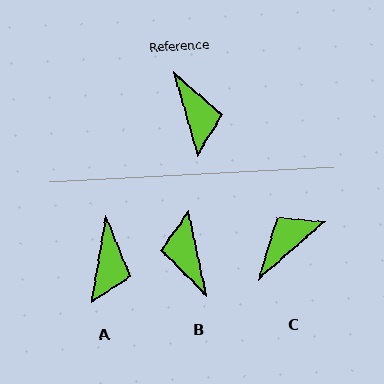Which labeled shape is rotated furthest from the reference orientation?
B, about 177 degrees away.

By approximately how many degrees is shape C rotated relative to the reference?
Approximately 116 degrees counter-clockwise.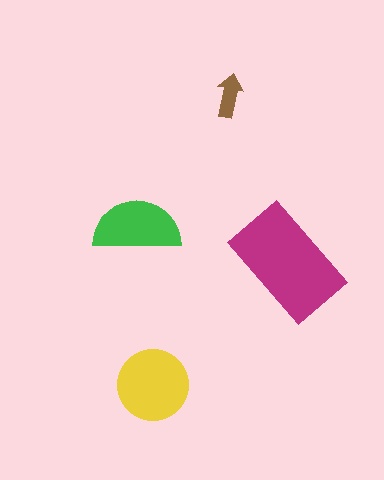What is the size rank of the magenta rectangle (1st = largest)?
1st.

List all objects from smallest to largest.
The brown arrow, the green semicircle, the yellow circle, the magenta rectangle.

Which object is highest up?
The brown arrow is topmost.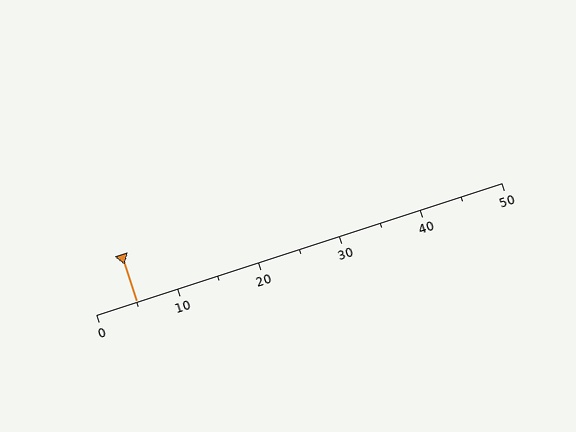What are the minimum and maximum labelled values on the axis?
The axis runs from 0 to 50.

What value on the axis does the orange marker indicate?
The marker indicates approximately 5.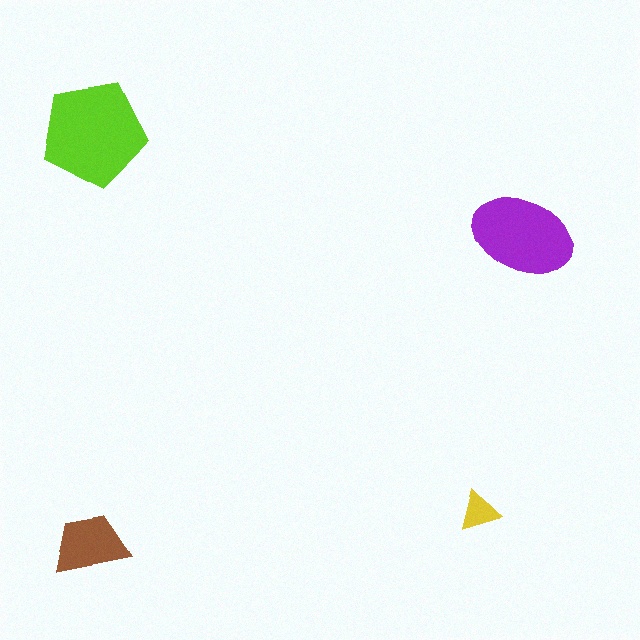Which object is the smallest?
The yellow triangle.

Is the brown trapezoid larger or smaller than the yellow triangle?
Larger.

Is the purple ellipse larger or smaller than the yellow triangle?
Larger.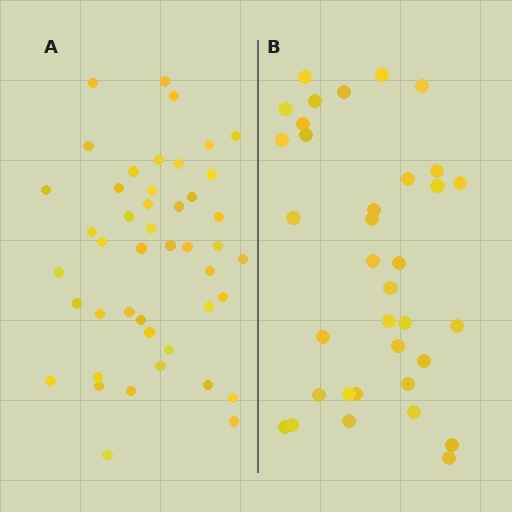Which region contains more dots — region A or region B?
Region A (the left region) has more dots.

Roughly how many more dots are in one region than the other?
Region A has roughly 10 or so more dots than region B.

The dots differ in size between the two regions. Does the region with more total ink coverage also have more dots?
No. Region B has more total ink coverage because its dots are larger, but region A actually contains more individual dots. Total area can be misleading — the number of items is what matters here.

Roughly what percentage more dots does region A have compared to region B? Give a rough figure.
About 30% more.